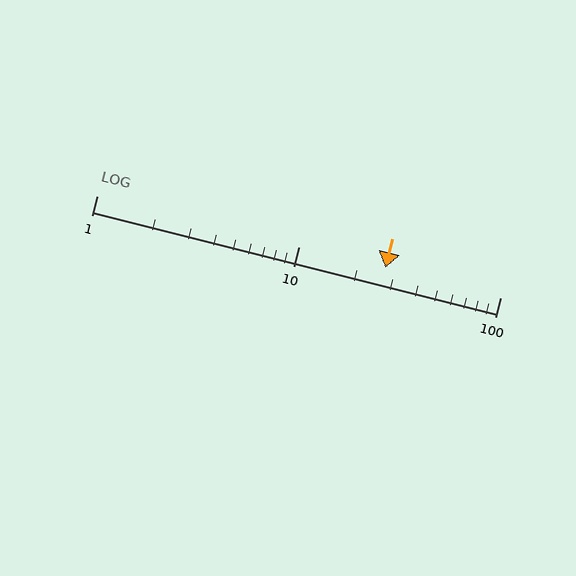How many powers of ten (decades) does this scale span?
The scale spans 2 decades, from 1 to 100.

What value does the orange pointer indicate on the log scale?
The pointer indicates approximately 27.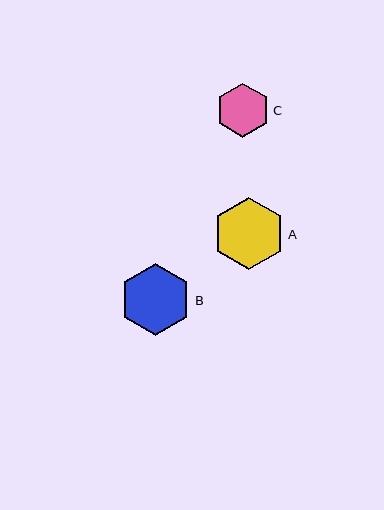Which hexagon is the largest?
Hexagon A is the largest with a size of approximately 72 pixels.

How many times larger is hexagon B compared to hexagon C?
Hexagon B is approximately 1.3 times the size of hexagon C.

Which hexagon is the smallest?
Hexagon C is the smallest with a size of approximately 54 pixels.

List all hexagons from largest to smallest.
From largest to smallest: A, B, C.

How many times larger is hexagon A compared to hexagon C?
Hexagon A is approximately 1.3 times the size of hexagon C.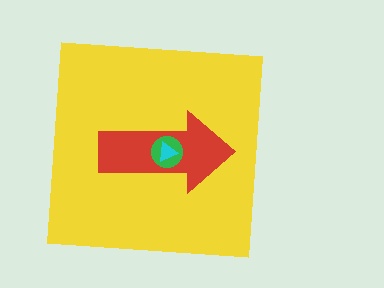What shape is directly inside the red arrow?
The green circle.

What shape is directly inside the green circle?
The cyan triangle.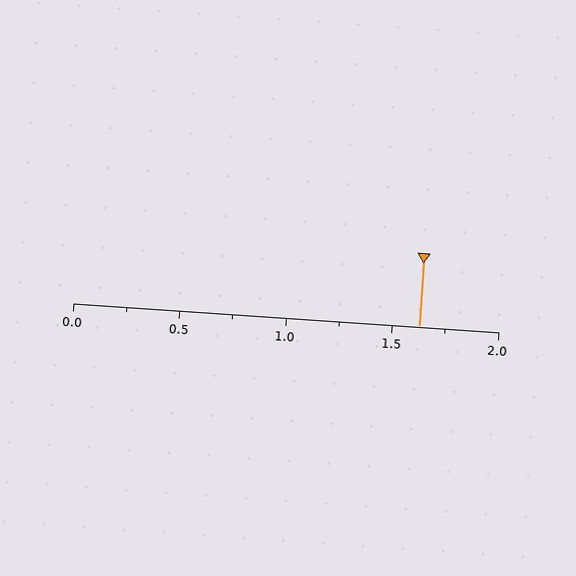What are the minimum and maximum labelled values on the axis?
The axis runs from 0.0 to 2.0.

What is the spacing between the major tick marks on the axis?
The major ticks are spaced 0.5 apart.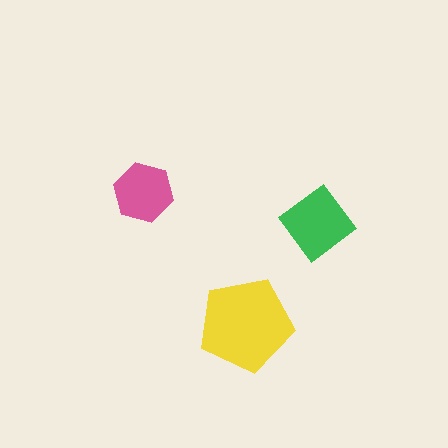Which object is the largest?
The yellow pentagon.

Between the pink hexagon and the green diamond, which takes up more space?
The green diamond.